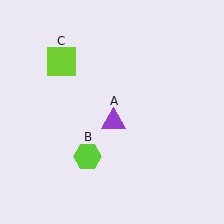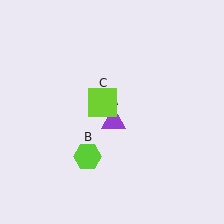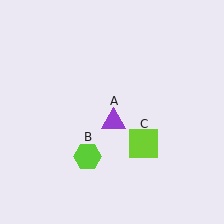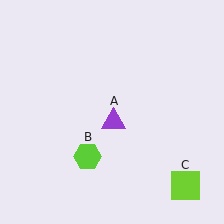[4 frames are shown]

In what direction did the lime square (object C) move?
The lime square (object C) moved down and to the right.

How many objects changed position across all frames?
1 object changed position: lime square (object C).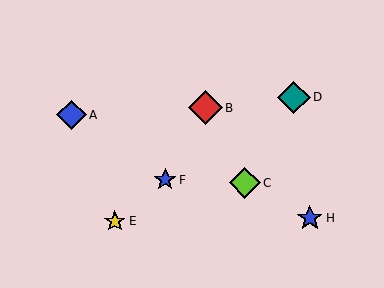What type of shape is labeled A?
Shape A is a blue diamond.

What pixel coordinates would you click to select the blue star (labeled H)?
Click at (310, 218) to select the blue star H.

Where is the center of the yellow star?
The center of the yellow star is at (115, 221).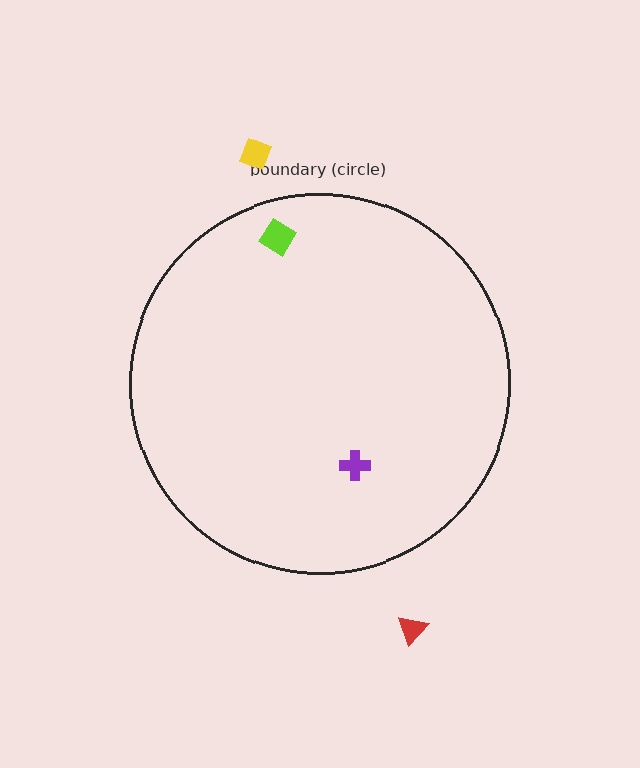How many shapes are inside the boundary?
2 inside, 2 outside.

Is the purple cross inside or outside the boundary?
Inside.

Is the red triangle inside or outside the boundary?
Outside.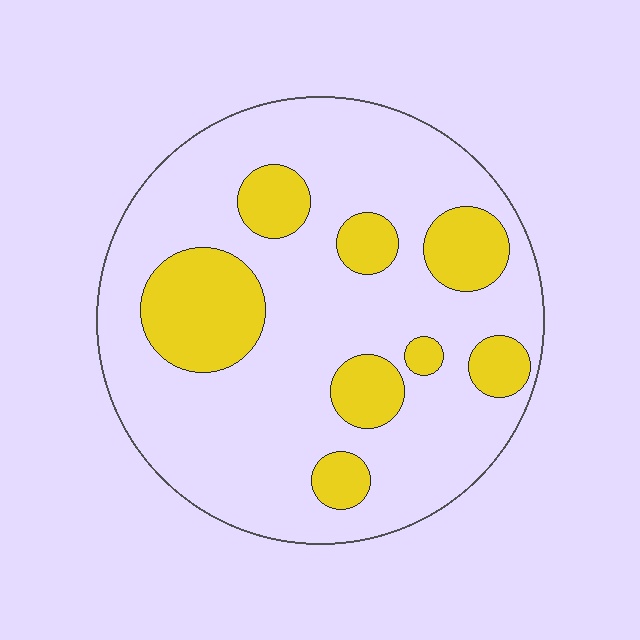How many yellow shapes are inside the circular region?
8.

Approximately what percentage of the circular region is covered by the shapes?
Approximately 25%.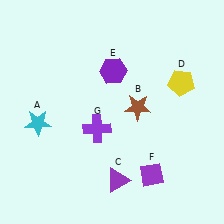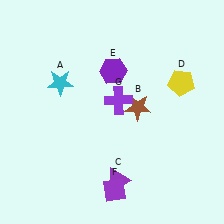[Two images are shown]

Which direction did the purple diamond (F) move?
The purple diamond (F) moved left.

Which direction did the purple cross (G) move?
The purple cross (G) moved up.